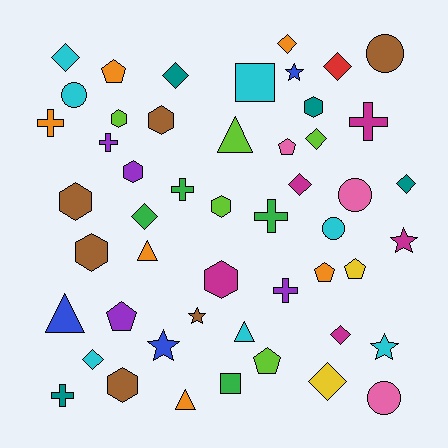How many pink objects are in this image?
There are 3 pink objects.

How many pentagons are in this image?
There are 6 pentagons.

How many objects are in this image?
There are 50 objects.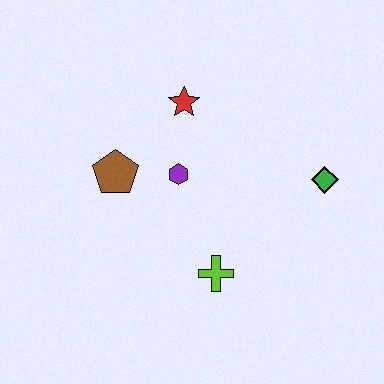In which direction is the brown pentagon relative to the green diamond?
The brown pentagon is to the left of the green diamond.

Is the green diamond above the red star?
No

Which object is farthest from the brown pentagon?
The green diamond is farthest from the brown pentagon.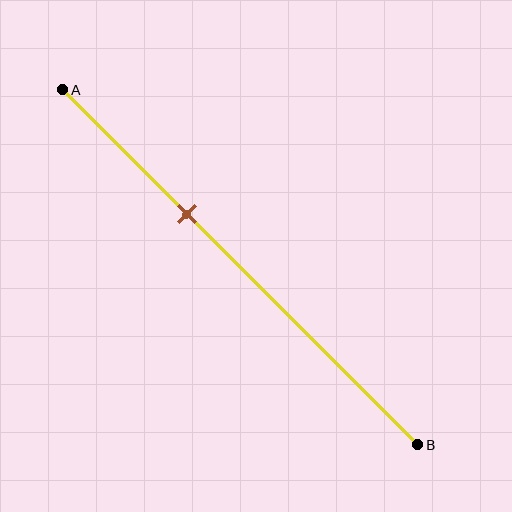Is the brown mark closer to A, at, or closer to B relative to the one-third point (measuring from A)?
The brown mark is approximately at the one-third point of segment AB.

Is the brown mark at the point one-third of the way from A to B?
Yes, the mark is approximately at the one-third point.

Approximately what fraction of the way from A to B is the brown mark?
The brown mark is approximately 35% of the way from A to B.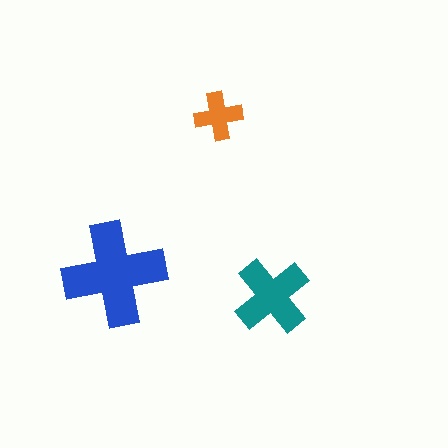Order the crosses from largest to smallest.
the blue one, the teal one, the orange one.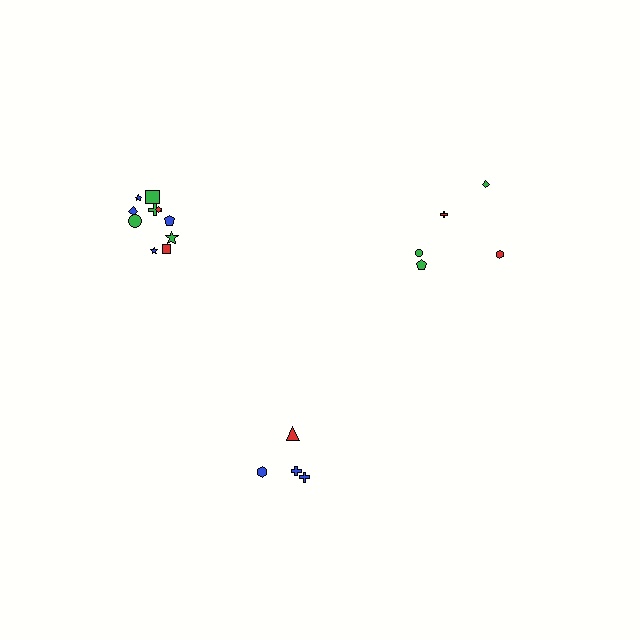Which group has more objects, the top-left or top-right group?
The top-left group.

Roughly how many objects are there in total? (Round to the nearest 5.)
Roughly 20 objects in total.